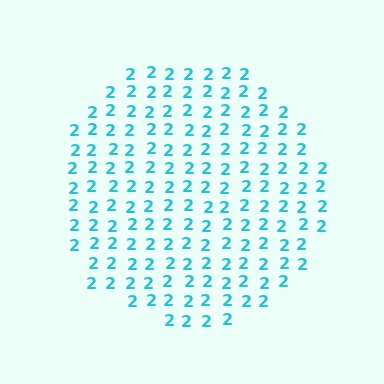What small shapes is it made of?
It is made of small digit 2's.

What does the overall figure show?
The overall figure shows a circle.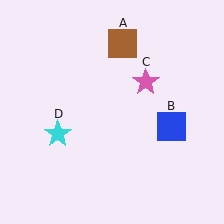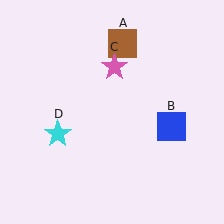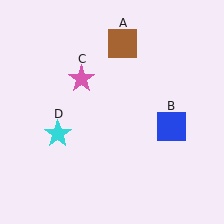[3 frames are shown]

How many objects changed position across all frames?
1 object changed position: pink star (object C).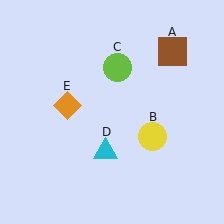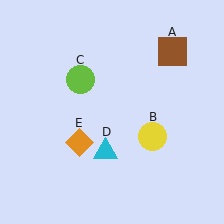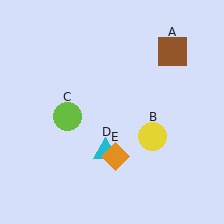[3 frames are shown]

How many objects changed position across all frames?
2 objects changed position: lime circle (object C), orange diamond (object E).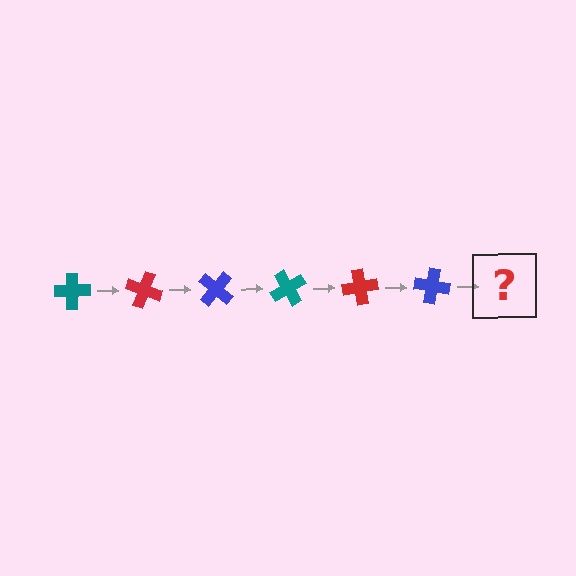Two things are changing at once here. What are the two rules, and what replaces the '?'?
The two rules are that it rotates 20 degrees each step and the color cycles through teal, red, and blue. The '?' should be a teal cross, rotated 120 degrees from the start.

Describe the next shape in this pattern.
It should be a teal cross, rotated 120 degrees from the start.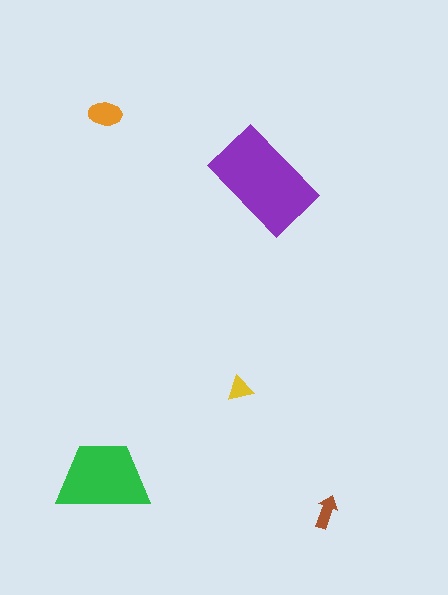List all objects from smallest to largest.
The yellow triangle, the brown arrow, the orange ellipse, the green trapezoid, the purple rectangle.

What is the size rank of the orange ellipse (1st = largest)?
3rd.